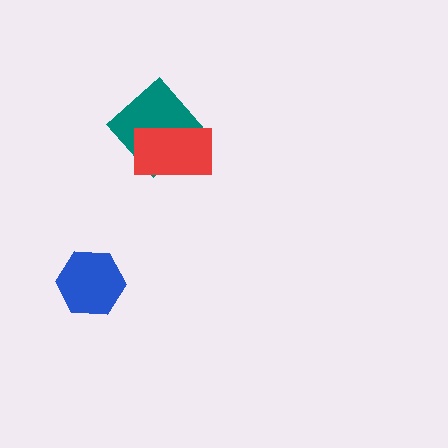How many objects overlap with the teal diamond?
1 object overlaps with the teal diamond.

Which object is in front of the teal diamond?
The red rectangle is in front of the teal diamond.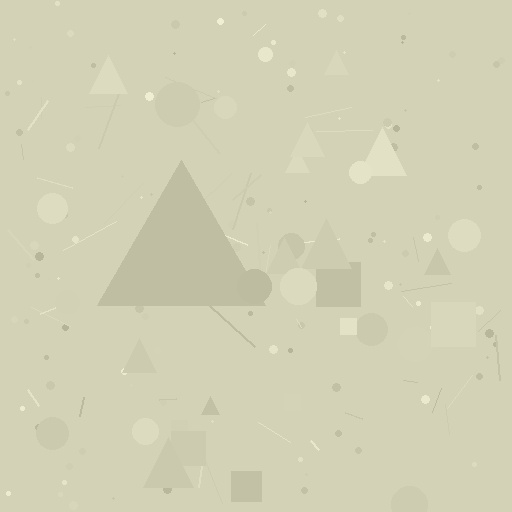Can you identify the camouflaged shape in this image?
The camouflaged shape is a triangle.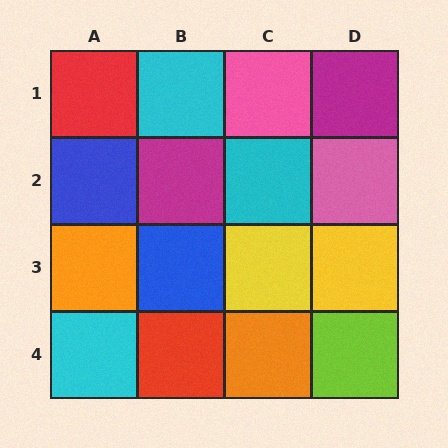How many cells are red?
2 cells are red.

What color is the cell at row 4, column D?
Lime.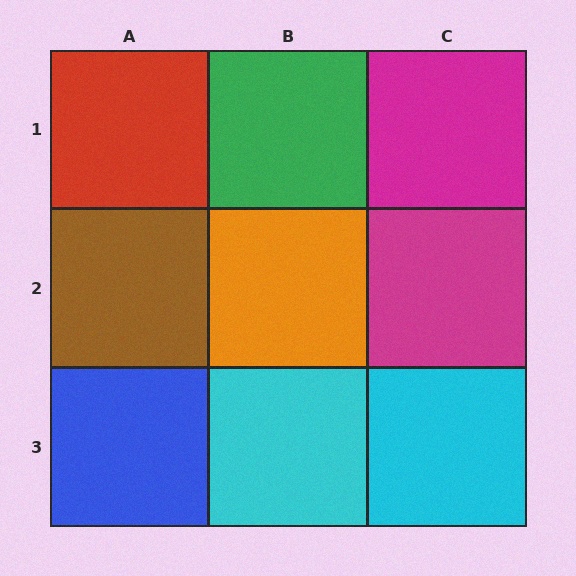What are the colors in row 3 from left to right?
Blue, cyan, cyan.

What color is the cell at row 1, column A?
Red.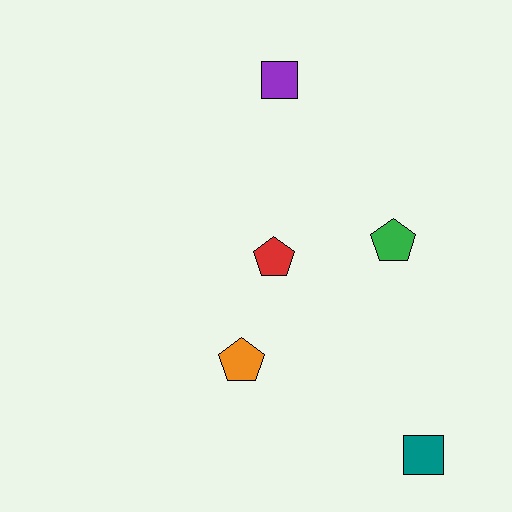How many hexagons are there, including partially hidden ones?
There are no hexagons.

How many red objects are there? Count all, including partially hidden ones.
There is 1 red object.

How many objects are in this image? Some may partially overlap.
There are 5 objects.